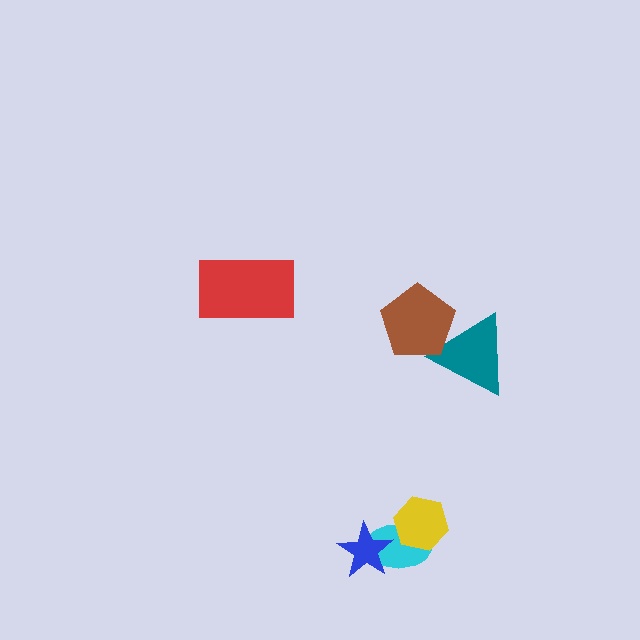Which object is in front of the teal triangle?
The brown pentagon is in front of the teal triangle.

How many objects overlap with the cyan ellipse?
2 objects overlap with the cyan ellipse.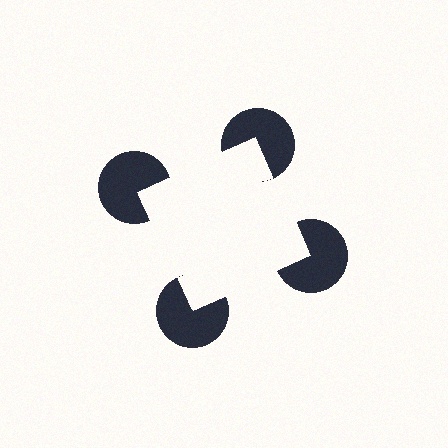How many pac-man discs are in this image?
There are 4 — one at each vertex of the illusory square.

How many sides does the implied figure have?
4 sides.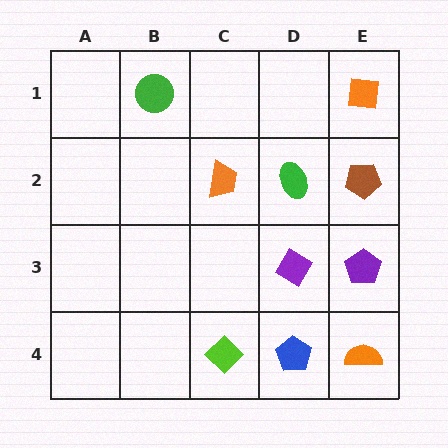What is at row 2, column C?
An orange trapezoid.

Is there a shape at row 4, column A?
No, that cell is empty.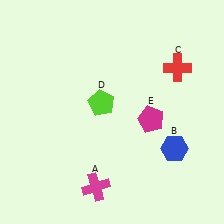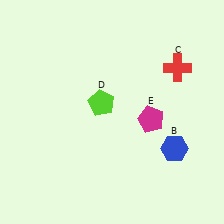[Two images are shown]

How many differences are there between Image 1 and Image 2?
There is 1 difference between the two images.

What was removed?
The magenta cross (A) was removed in Image 2.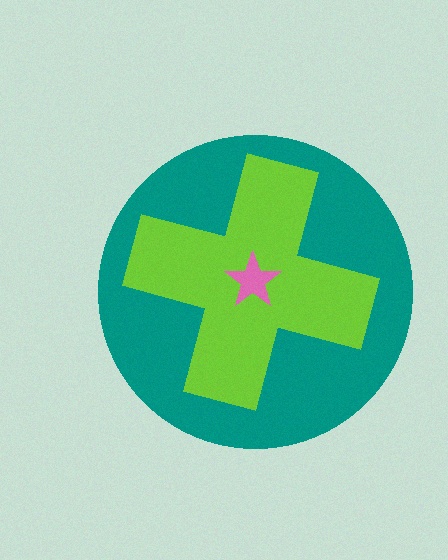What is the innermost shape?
The pink star.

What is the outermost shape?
The teal circle.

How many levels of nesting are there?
3.